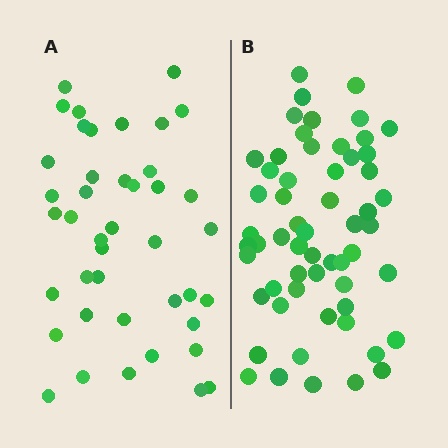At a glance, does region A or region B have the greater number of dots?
Region B (the right region) has more dots.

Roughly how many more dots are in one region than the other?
Region B has approximately 15 more dots than region A.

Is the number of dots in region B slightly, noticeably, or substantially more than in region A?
Region B has noticeably more, but not dramatically so. The ratio is roughly 1.4 to 1.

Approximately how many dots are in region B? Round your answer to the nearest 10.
About 60 dots. (The exact count is 58, which rounds to 60.)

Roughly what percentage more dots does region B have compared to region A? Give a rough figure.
About 40% more.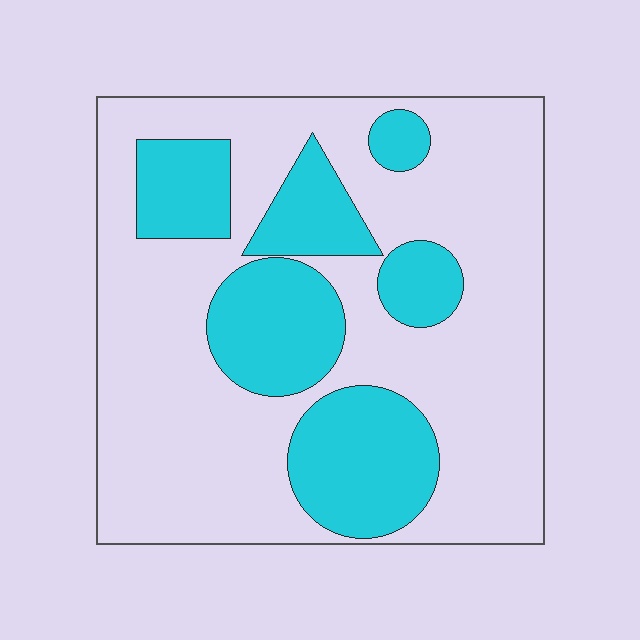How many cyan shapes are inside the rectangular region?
6.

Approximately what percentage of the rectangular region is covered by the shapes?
Approximately 30%.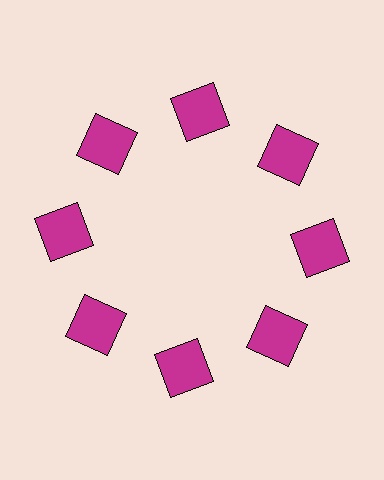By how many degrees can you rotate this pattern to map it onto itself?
The pattern maps onto itself every 45 degrees of rotation.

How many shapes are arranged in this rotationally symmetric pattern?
There are 8 shapes, arranged in 8 groups of 1.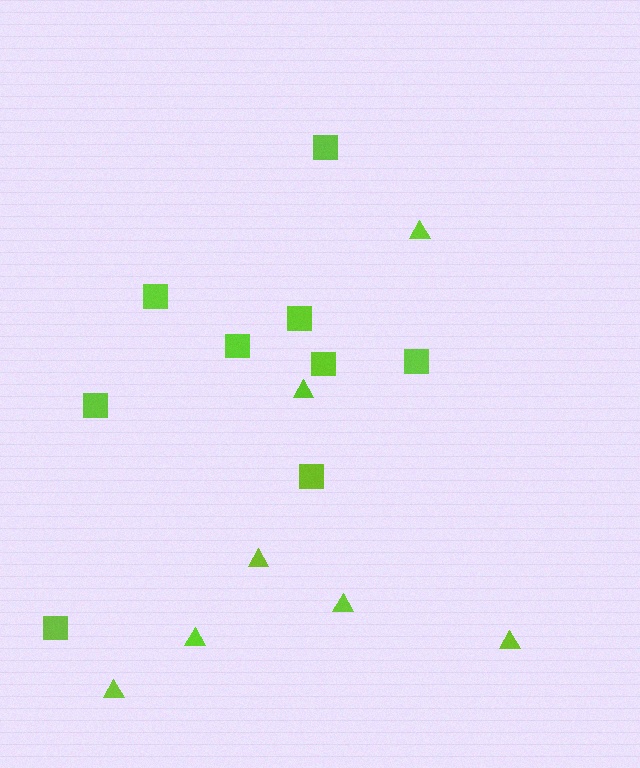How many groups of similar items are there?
There are 2 groups: one group of triangles (7) and one group of squares (9).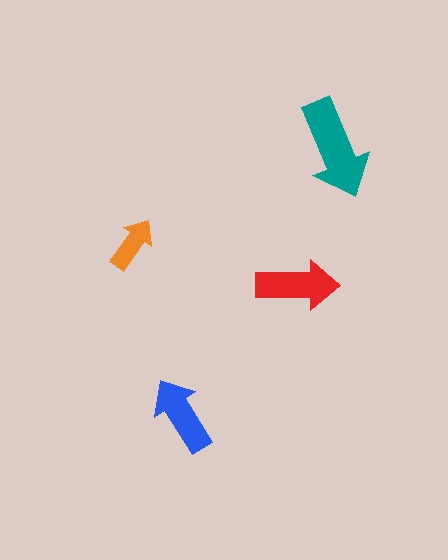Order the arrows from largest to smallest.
the teal one, the red one, the blue one, the orange one.